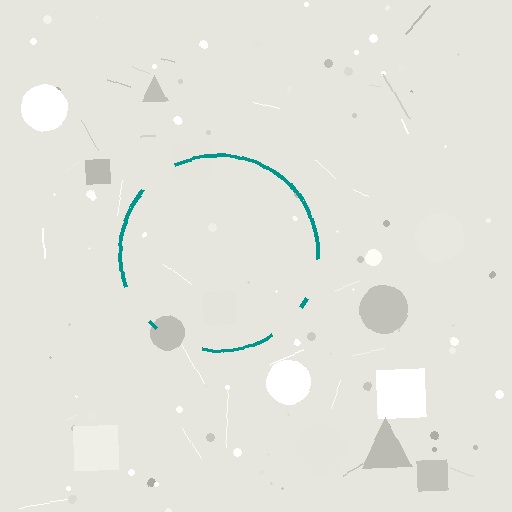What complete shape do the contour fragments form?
The contour fragments form a circle.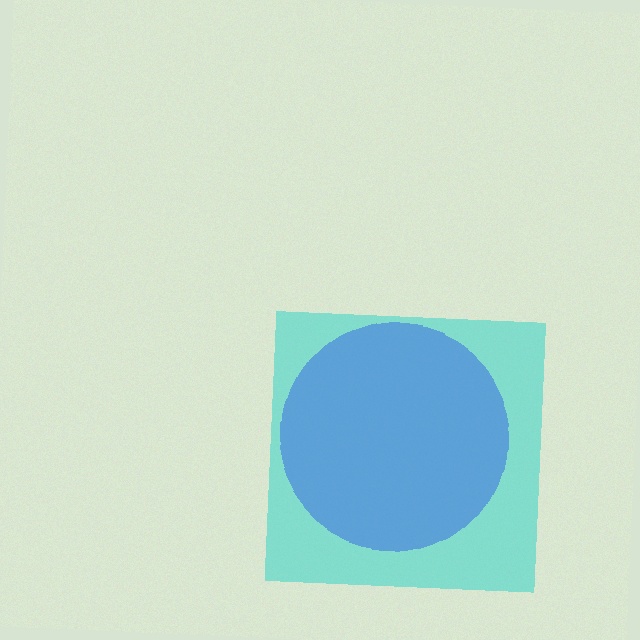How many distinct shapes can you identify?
There are 2 distinct shapes: a cyan square, a blue circle.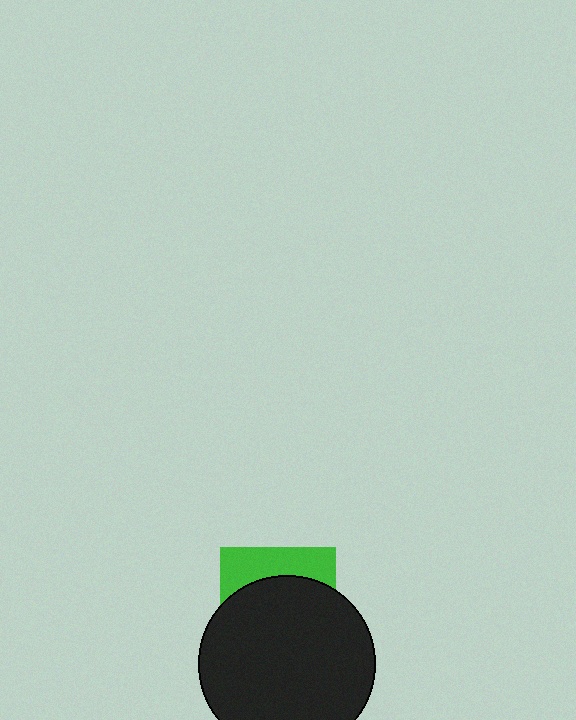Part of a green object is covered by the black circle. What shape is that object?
It is a square.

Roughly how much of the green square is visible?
A small part of it is visible (roughly 31%).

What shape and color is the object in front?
The object in front is a black circle.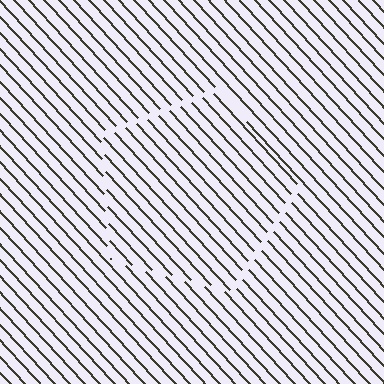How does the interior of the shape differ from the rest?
The interior of the shape contains the same grating, shifted by half a period — the contour is defined by the phase discontinuity where line-ends from the inner and outer gratings abut.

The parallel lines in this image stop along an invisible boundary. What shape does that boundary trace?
An illusory pentagon. The interior of the shape contains the same grating, shifted by half a period — the contour is defined by the phase discontinuity where line-ends from the inner and outer gratings abut.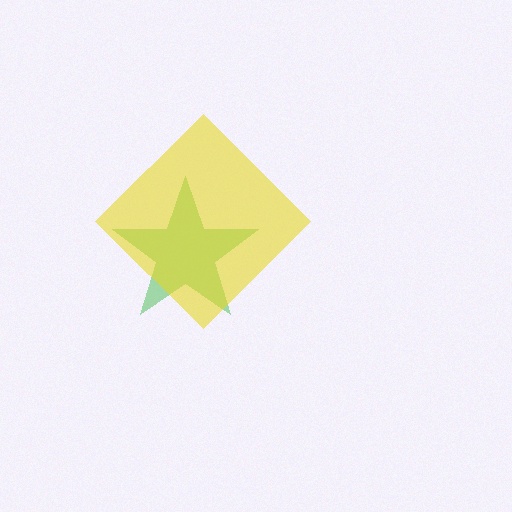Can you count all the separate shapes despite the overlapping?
Yes, there are 2 separate shapes.